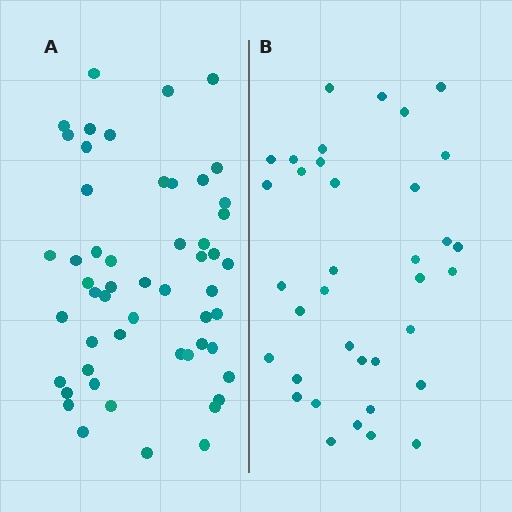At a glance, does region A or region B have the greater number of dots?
Region A (the left region) has more dots.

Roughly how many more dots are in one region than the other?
Region A has approximately 15 more dots than region B.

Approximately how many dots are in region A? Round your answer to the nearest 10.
About 50 dots. (The exact count is 53, which rounds to 50.)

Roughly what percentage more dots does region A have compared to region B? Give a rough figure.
About 45% more.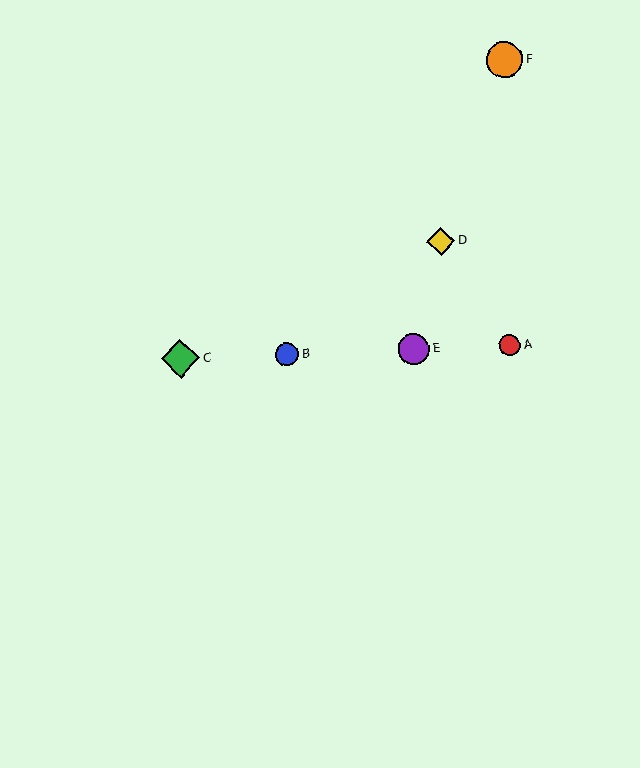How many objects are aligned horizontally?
4 objects (A, B, C, E) are aligned horizontally.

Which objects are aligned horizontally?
Objects A, B, C, E are aligned horizontally.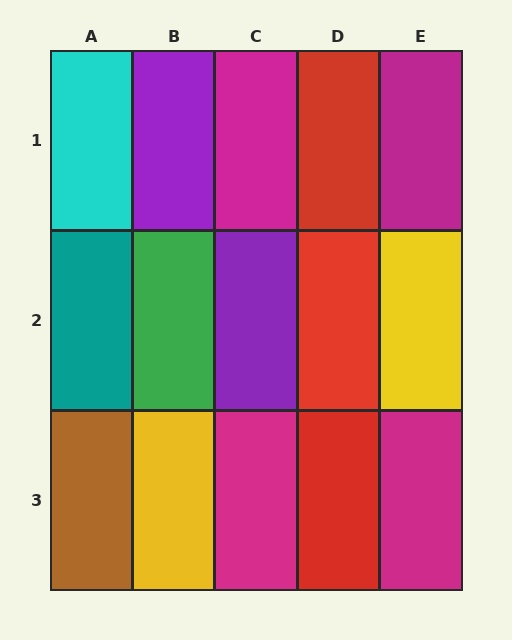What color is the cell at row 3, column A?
Brown.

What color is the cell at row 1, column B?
Purple.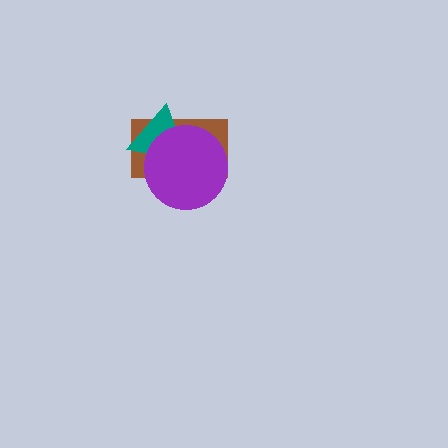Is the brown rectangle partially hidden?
Yes, it is partially covered by another shape.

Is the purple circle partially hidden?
No, no other shape covers it.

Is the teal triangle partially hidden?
Yes, it is partially covered by another shape.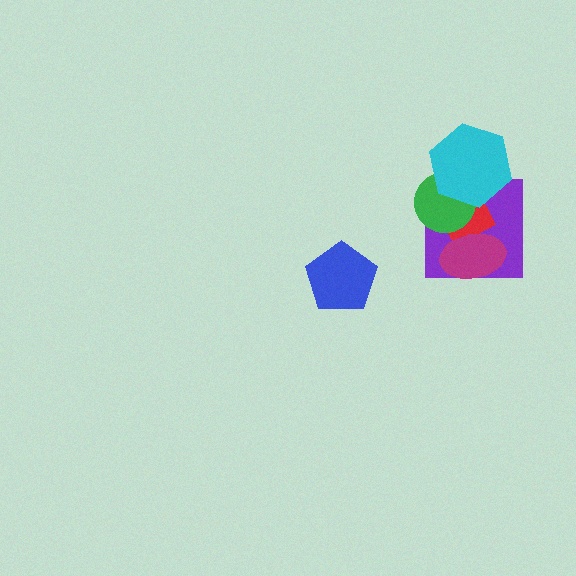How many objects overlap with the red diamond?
4 objects overlap with the red diamond.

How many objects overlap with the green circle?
3 objects overlap with the green circle.